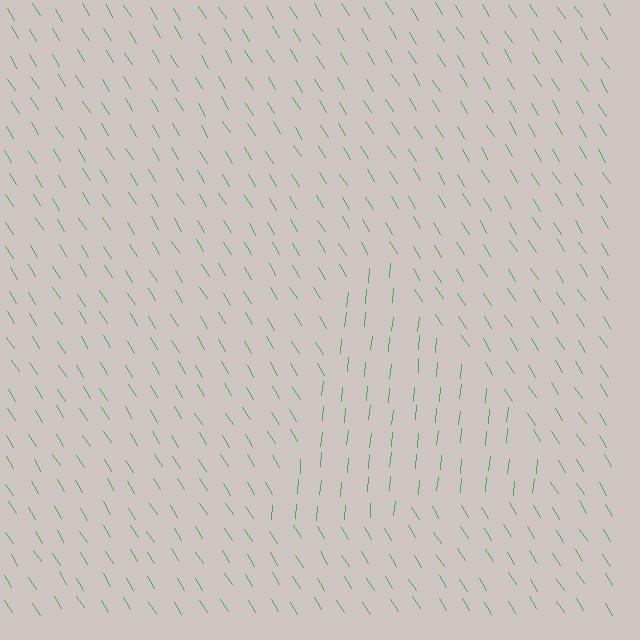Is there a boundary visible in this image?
Yes, there is a texture boundary formed by a change in line orientation.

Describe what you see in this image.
The image is filled with small green line segments. A triangle region in the image has lines oriented differently from the surrounding lines, creating a visible texture boundary.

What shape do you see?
I see a triangle.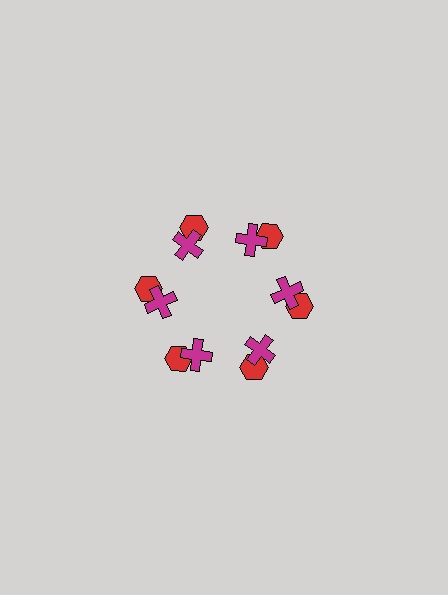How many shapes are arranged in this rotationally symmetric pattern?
There are 12 shapes, arranged in 6 groups of 2.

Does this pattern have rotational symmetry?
Yes, this pattern has 6-fold rotational symmetry. It looks the same after rotating 60 degrees around the center.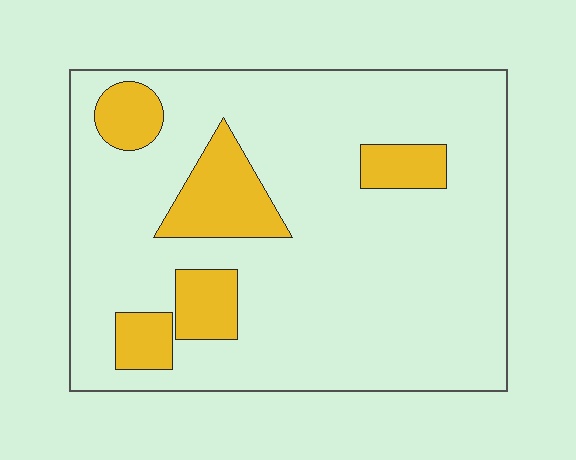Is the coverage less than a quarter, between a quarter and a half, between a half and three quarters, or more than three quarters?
Less than a quarter.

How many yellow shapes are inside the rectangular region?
5.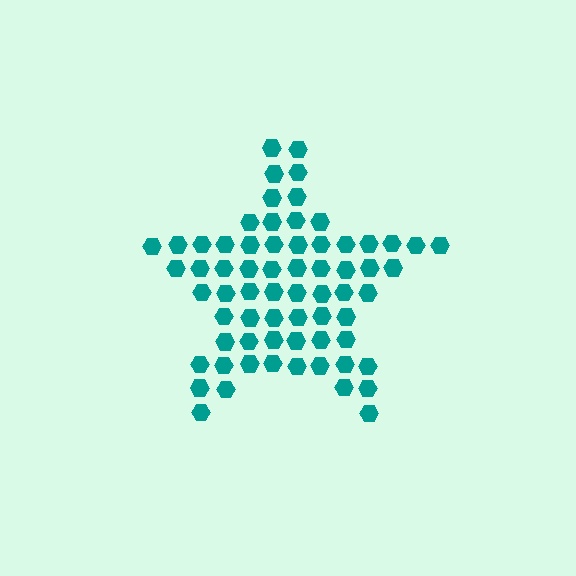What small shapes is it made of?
It is made of small hexagons.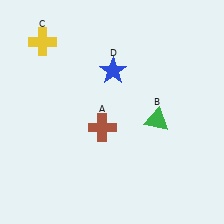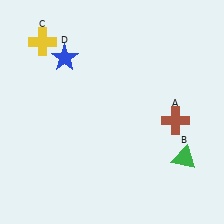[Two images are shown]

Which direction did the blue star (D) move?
The blue star (D) moved left.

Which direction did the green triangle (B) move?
The green triangle (B) moved down.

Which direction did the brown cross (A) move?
The brown cross (A) moved right.